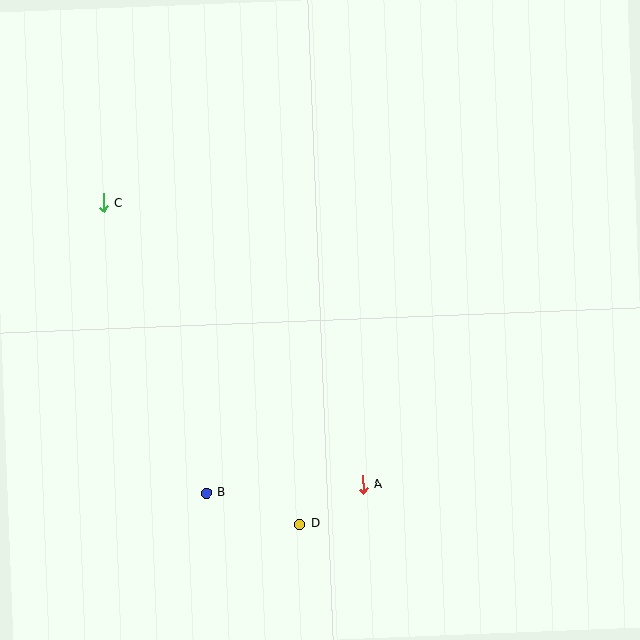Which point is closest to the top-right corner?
Point A is closest to the top-right corner.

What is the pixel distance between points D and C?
The distance between D and C is 376 pixels.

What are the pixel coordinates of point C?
Point C is at (103, 203).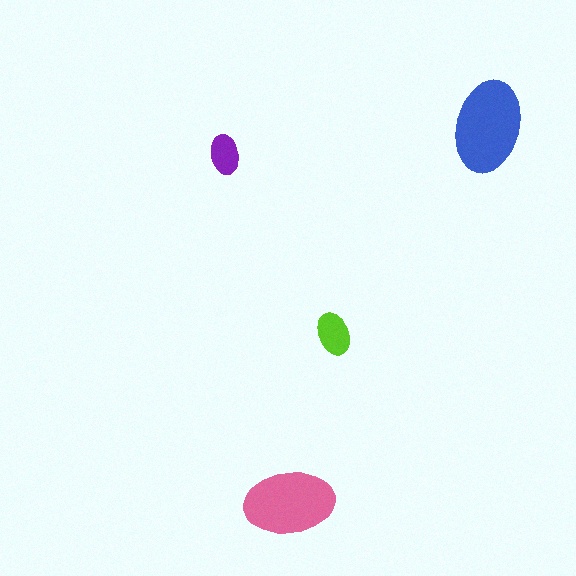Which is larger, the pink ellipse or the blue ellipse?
The blue one.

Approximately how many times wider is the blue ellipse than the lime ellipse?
About 2 times wider.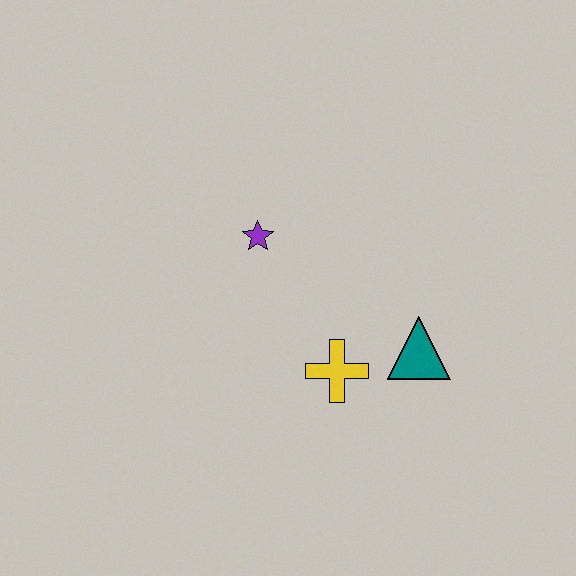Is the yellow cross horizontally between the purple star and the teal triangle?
Yes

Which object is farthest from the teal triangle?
The purple star is farthest from the teal triangle.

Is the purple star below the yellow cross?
No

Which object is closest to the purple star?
The yellow cross is closest to the purple star.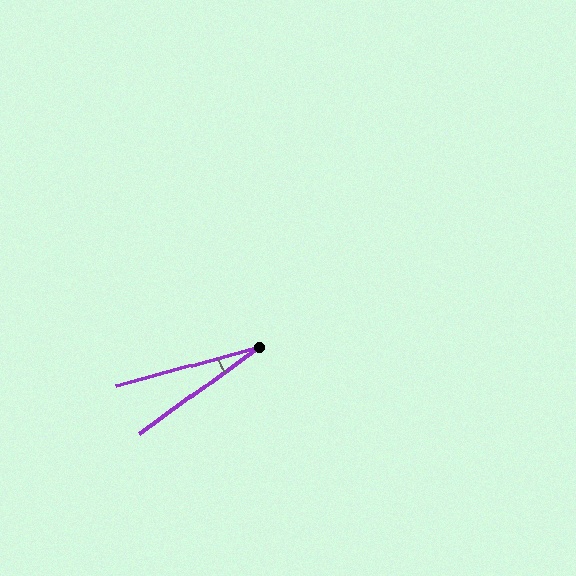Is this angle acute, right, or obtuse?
It is acute.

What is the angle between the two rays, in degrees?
Approximately 21 degrees.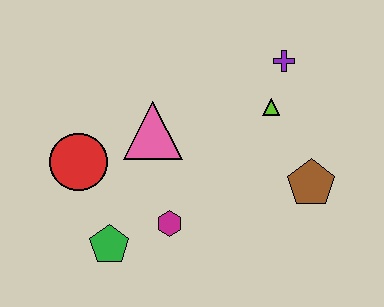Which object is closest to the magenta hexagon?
The green pentagon is closest to the magenta hexagon.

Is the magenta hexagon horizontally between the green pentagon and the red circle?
No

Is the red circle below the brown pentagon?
No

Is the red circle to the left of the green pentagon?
Yes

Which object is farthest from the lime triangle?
The green pentagon is farthest from the lime triangle.